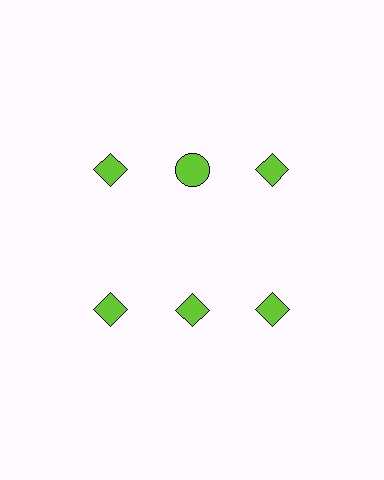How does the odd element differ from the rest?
It has a different shape: circle instead of diamond.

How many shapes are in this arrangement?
There are 6 shapes arranged in a grid pattern.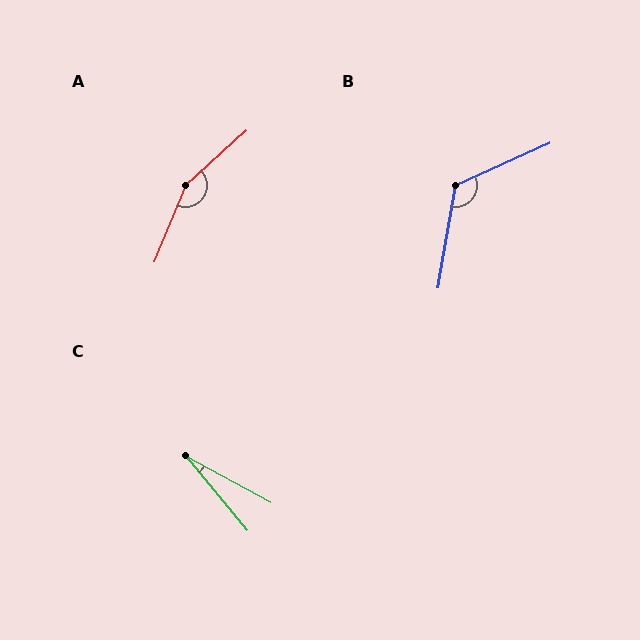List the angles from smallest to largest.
C (22°), B (124°), A (155°).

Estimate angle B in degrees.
Approximately 124 degrees.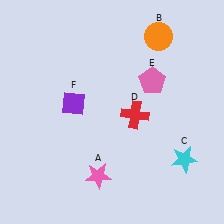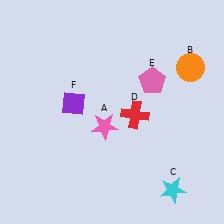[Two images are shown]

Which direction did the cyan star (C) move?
The cyan star (C) moved down.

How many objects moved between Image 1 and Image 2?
3 objects moved between the two images.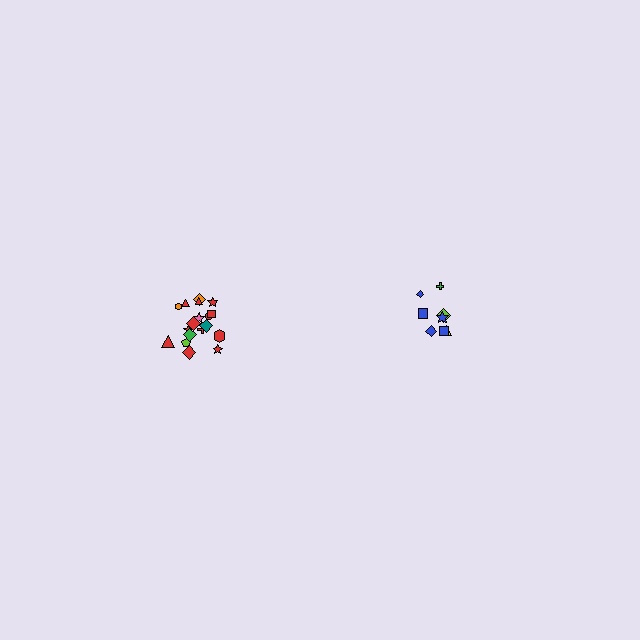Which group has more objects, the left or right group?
The left group.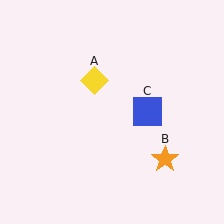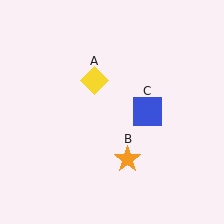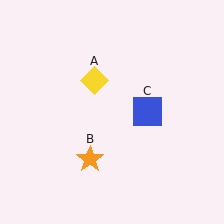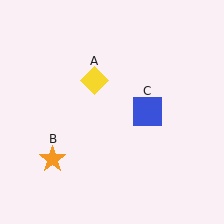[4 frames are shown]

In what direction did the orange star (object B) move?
The orange star (object B) moved left.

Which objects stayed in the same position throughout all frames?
Yellow diamond (object A) and blue square (object C) remained stationary.